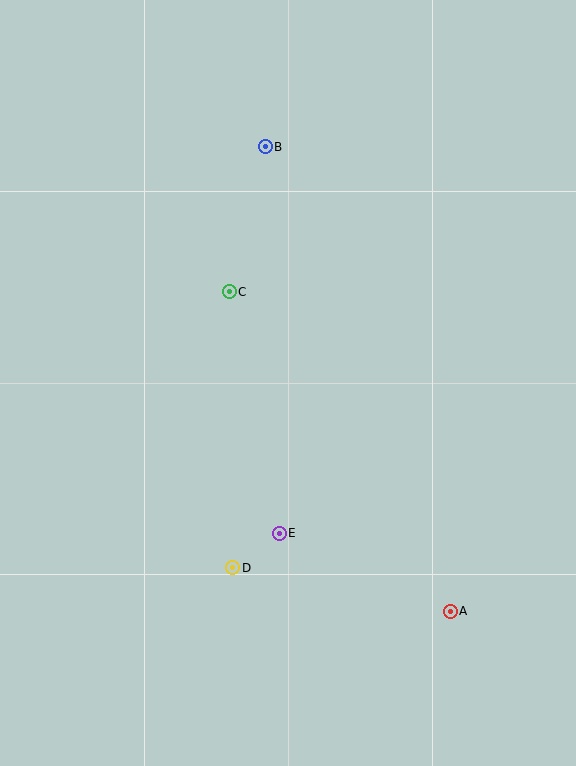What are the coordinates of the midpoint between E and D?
The midpoint between E and D is at (256, 550).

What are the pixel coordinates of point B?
Point B is at (265, 147).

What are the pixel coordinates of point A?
Point A is at (450, 611).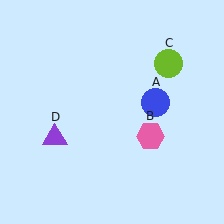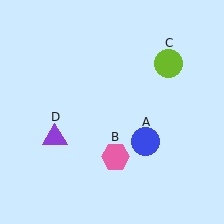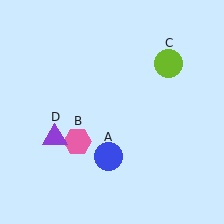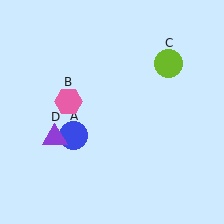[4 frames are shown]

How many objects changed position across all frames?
2 objects changed position: blue circle (object A), pink hexagon (object B).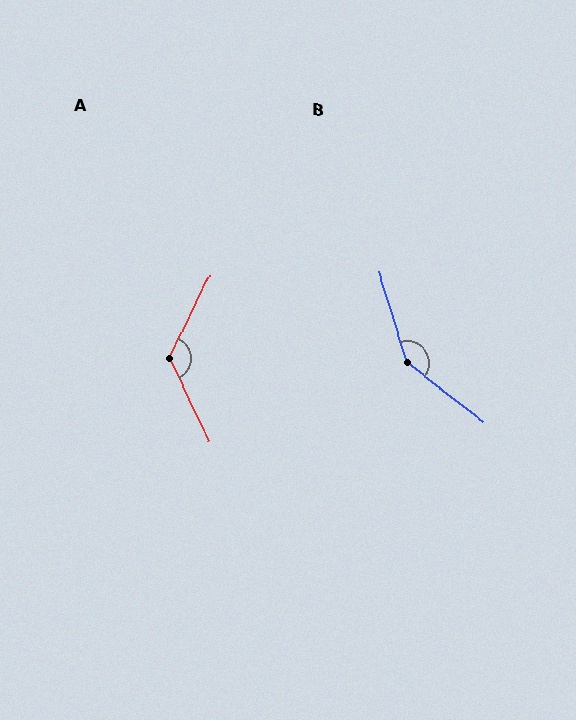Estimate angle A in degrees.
Approximately 128 degrees.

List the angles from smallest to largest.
A (128°), B (145°).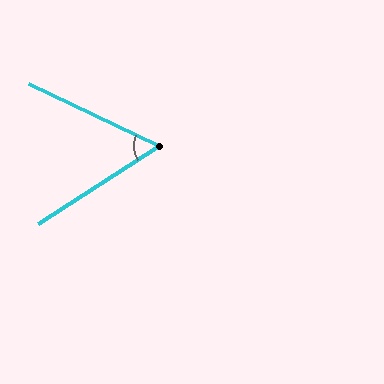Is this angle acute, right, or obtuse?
It is acute.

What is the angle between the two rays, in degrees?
Approximately 58 degrees.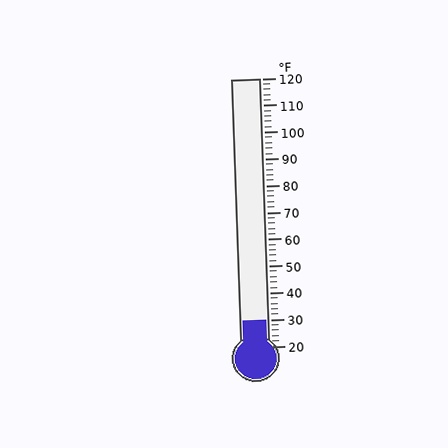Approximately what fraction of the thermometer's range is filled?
The thermometer is filled to approximately 10% of its range.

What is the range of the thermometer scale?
The thermometer scale ranges from 20°F to 120°F.